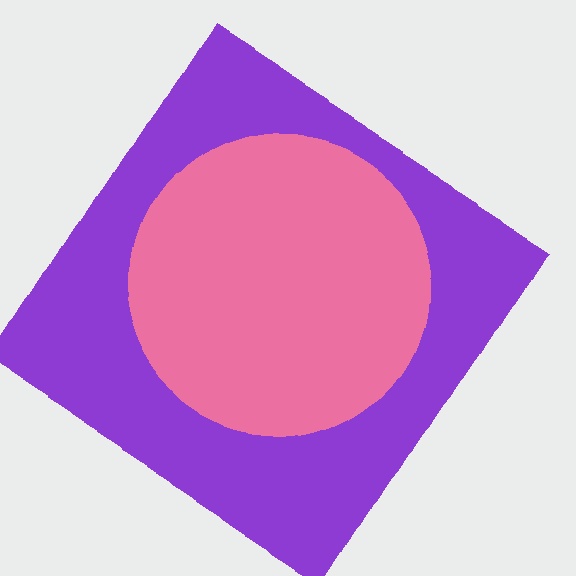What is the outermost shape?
The purple diamond.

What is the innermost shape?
The pink circle.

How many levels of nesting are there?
2.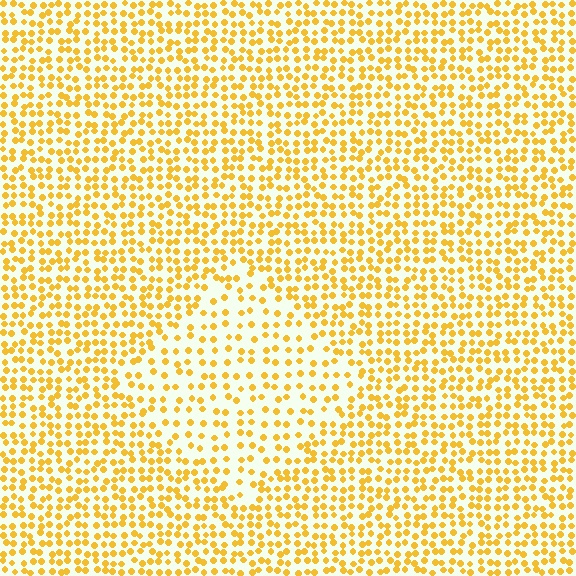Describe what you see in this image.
The image contains small yellow elements arranged at two different densities. A diamond-shaped region is visible where the elements are less densely packed than the surrounding area.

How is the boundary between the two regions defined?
The boundary is defined by a change in element density (approximately 1.8x ratio). All elements are the same color, size, and shape.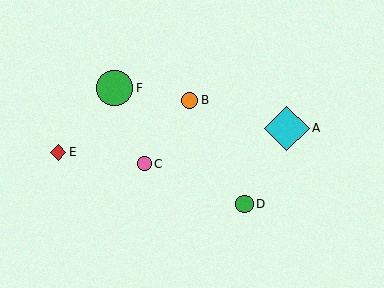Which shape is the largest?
The cyan diamond (labeled A) is the largest.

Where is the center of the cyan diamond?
The center of the cyan diamond is at (287, 128).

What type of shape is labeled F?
Shape F is a green circle.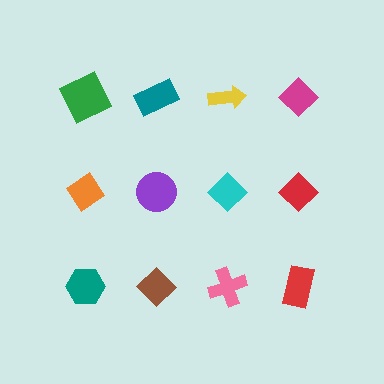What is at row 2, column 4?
A red diamond.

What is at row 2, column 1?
An orange diamond.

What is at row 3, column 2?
A brown diamond.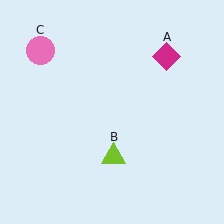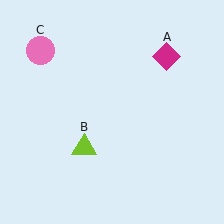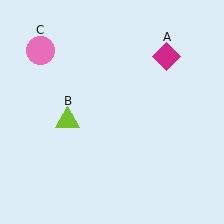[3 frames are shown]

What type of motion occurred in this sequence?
The lime triangle (object B) rotated clockwise around the center of the scene.